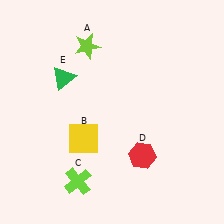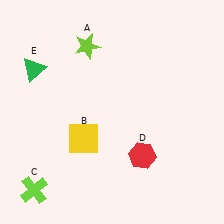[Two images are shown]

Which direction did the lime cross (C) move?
The lime cross (C) moved left.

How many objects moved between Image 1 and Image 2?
2 objects moved between the two images.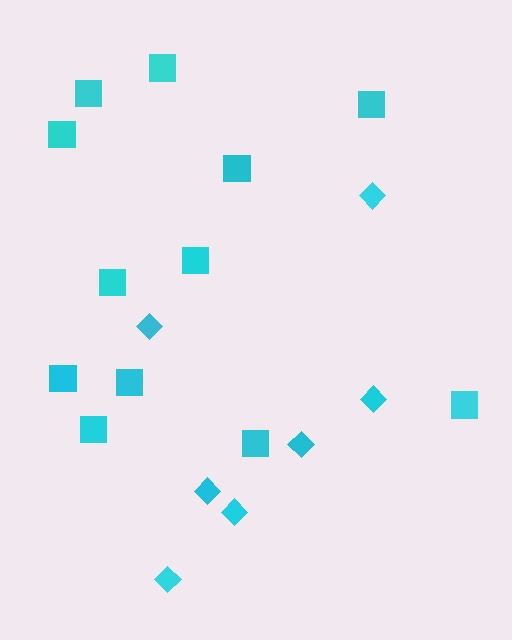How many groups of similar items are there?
There are 2 groups: one group of diamonds (7) and one group of squares (12).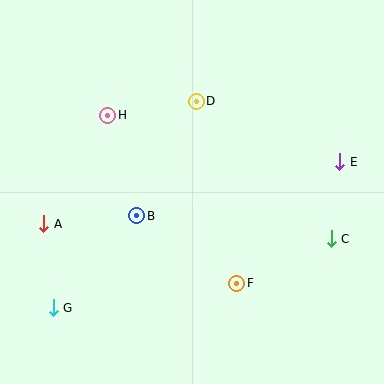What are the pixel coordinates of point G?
Point G is at (53, 308).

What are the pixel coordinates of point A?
Point A is at (44, 224).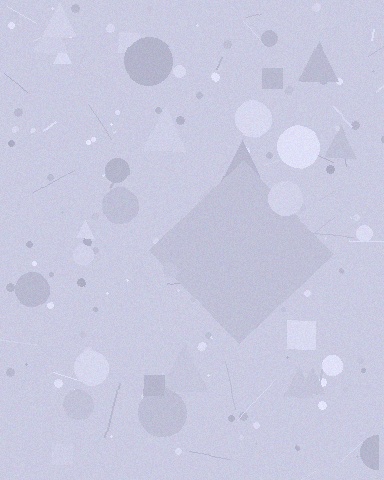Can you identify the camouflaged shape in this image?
The camouflaged shape is a diamond.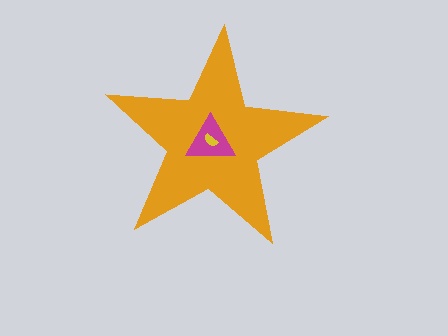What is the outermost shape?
The orange star.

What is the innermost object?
The yellow semicircle.